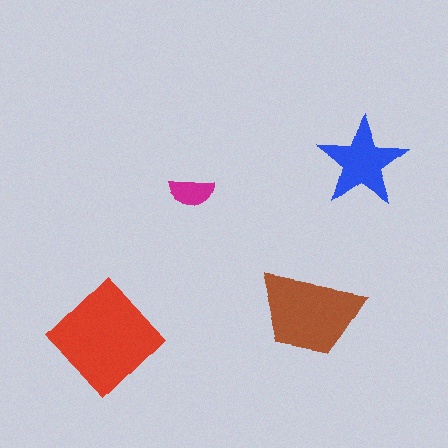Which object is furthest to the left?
The red diamond is leftmost.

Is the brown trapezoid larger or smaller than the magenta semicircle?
Larger.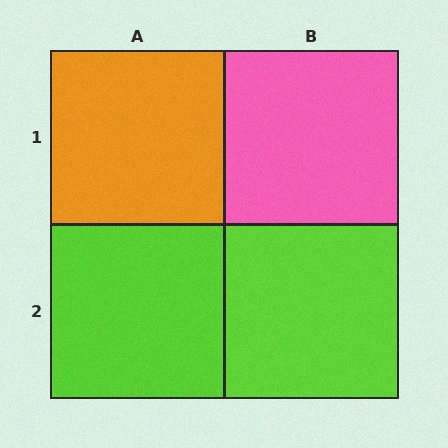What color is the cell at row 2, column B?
Lime.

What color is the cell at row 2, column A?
Lime.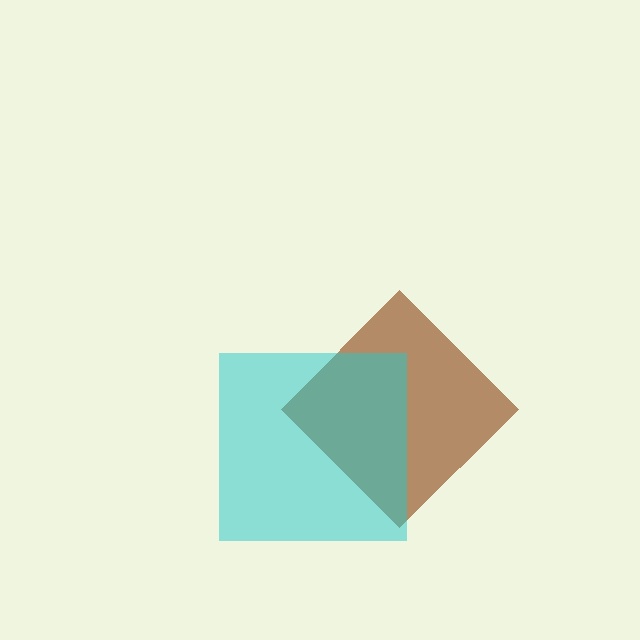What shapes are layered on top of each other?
The layered shapes are: a brown diamond, a cyan square.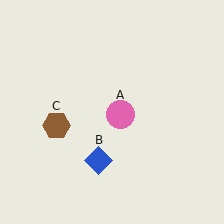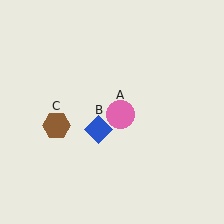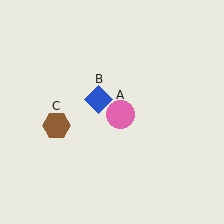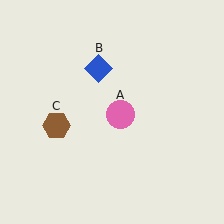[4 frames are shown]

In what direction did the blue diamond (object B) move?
The blue diamond (object B) moved up.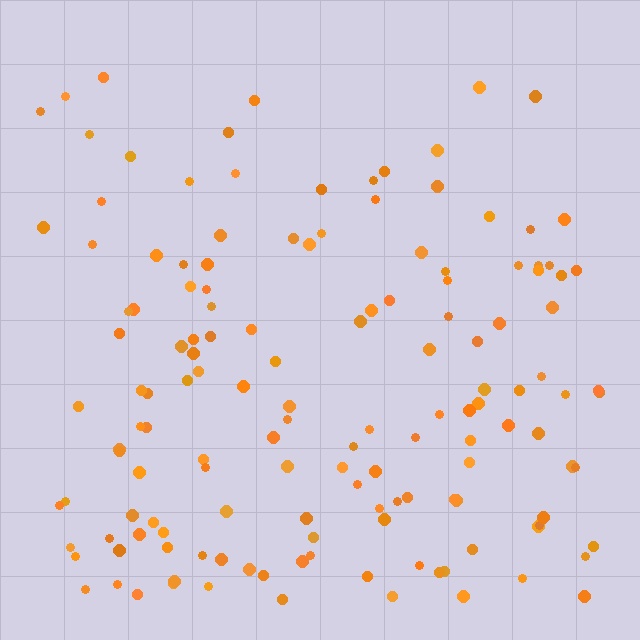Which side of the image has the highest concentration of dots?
The bottom.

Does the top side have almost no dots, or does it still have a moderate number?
Still a moderate number, just noticeably fewer than the bottom.